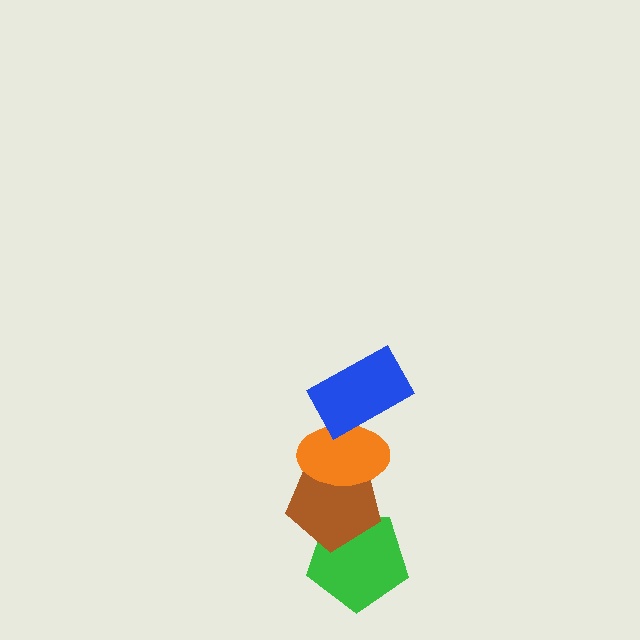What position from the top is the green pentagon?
The green pentagon is 4th from the top.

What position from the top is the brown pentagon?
The brown pentagon is 3rd from the top.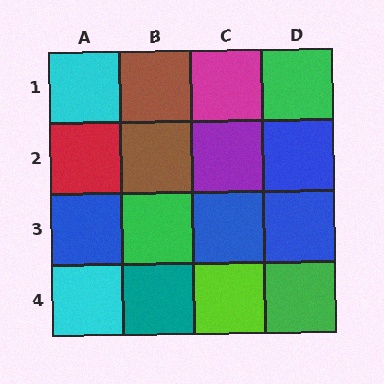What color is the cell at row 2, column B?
Brown.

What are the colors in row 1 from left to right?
Cyan, brown, magenta, green.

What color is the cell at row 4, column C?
Lime.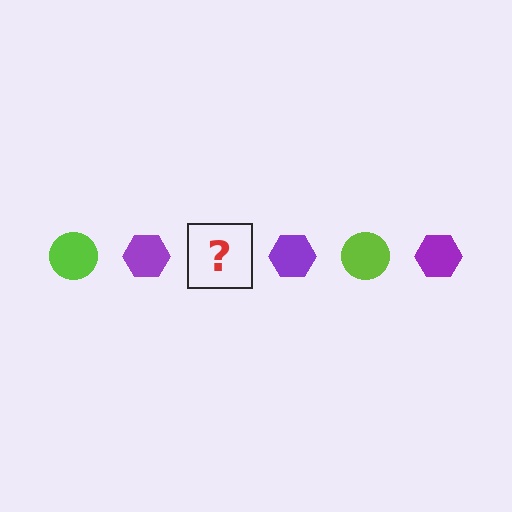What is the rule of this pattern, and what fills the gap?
The rule is that the pattern alternates between lime circle and purple hexagon. The gap should be filled with a lime circle.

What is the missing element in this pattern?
The missing element is a lime circle.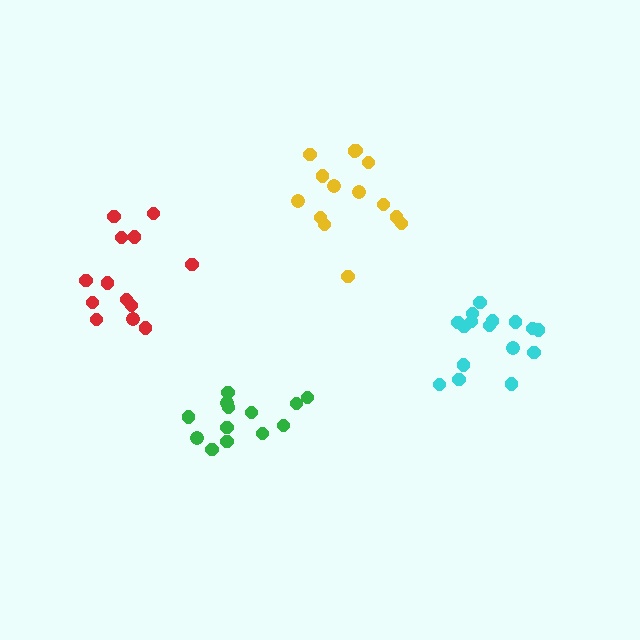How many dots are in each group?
Group 1: 13 dots, Group 2: 13 dots, Group 3: 16 dots, Group 4: 14 dots (56 total).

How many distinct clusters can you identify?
There are 4 distinct clusters.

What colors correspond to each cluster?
The clusters are colored: red, green, cyan, yellow.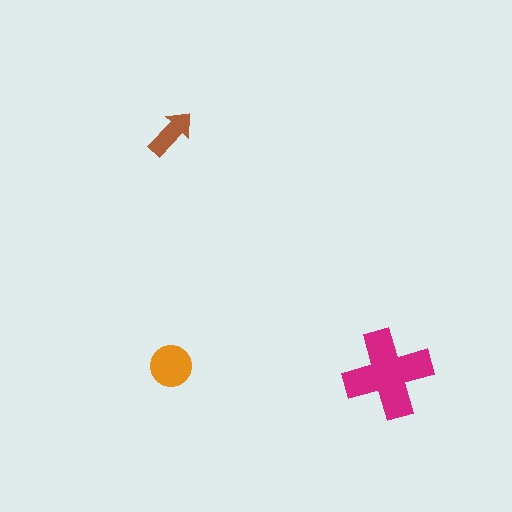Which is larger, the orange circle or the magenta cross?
The magenta cross.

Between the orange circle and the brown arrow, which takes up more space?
The orange circle.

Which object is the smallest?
The brown arrow.